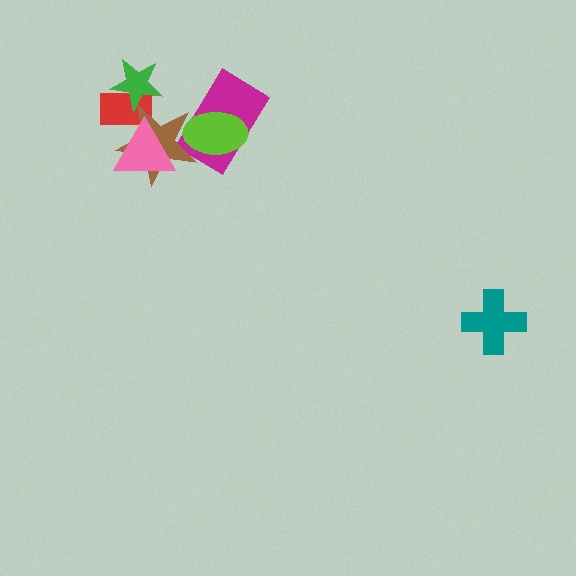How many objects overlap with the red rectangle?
3 objects overlap with the red rectangle.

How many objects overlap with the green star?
2 objects overlap with the green star.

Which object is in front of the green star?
The brown star is in front of the green star.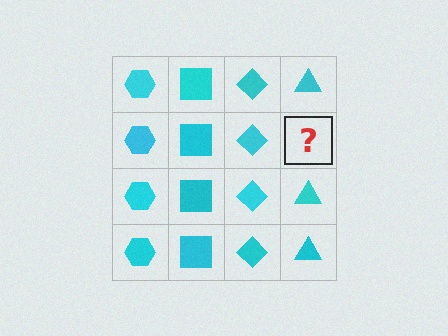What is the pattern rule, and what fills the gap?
The rule is that each column has a consistent shape. The gap should be filled with a cyan triangle.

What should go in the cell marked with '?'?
The missing cell should contain a cyan triangle.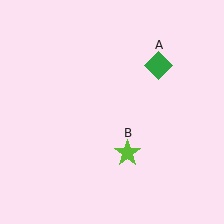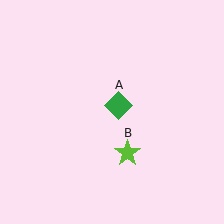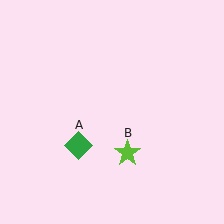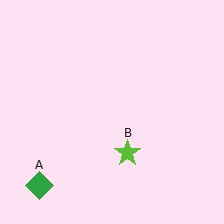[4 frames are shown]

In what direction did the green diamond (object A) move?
The green diamond (object A) moved down and to the left.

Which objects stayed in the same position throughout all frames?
Lime star (object B) remained stationary.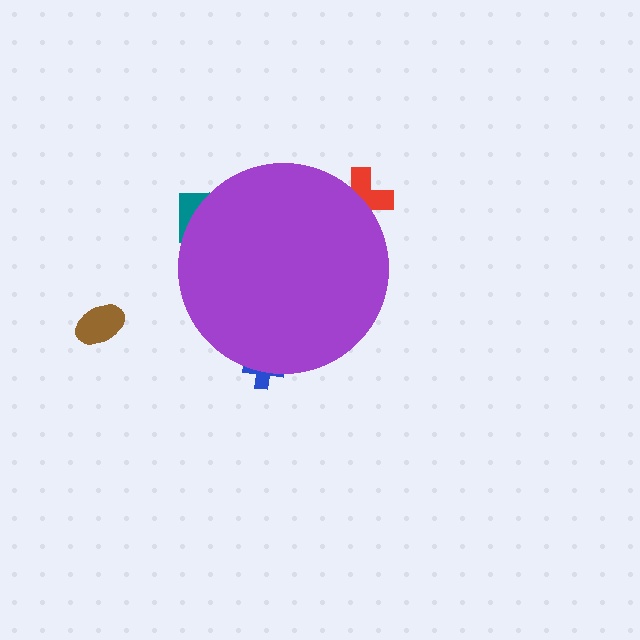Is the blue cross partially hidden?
Yes, the blue cross is partially hidden behind the purple circle.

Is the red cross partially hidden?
Yes, the red cross is partially hidden behind the purple circle.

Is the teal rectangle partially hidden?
Yes, the teal rectangle is partially hidden behind the purple circle.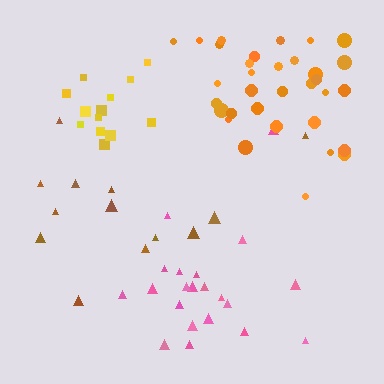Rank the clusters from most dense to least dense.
yellow, orange, pink, brown.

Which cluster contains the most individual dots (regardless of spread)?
Orange (33).